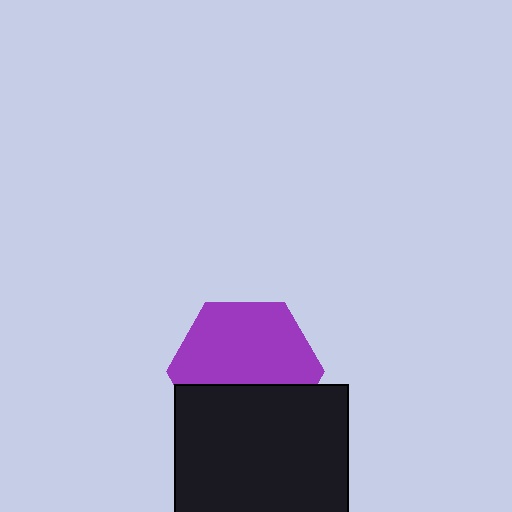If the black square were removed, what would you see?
You would see the complete purple hexagon.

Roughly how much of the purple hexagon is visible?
About half of it is visible (roughly 62%).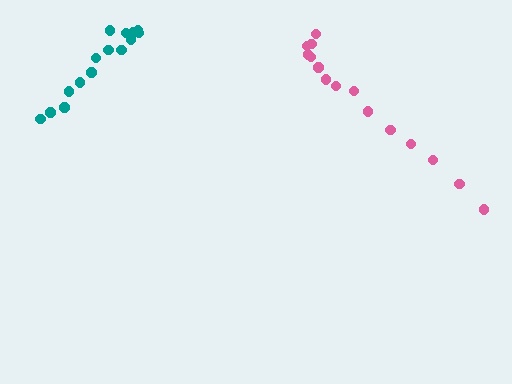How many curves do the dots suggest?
There are 2 distinct paths.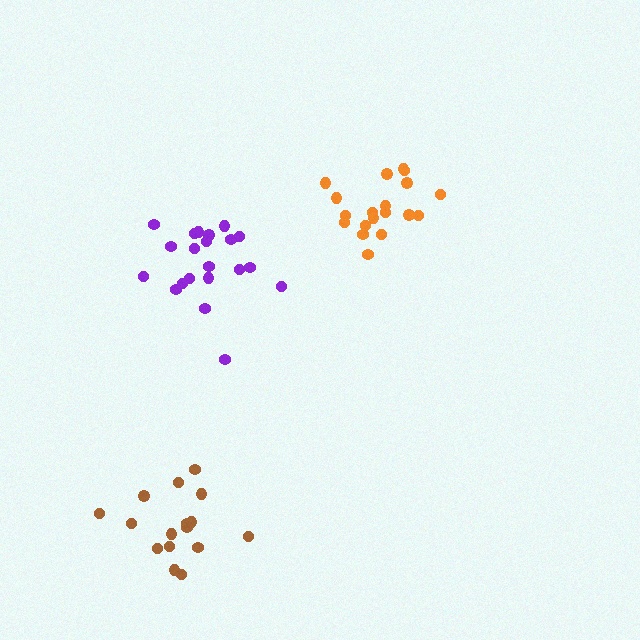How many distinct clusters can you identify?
There are 3 distinct clusters.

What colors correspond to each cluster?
The clusters are colored: purple, orange, brown.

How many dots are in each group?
Group 1: 21 dots, Group 2: 19 dots, Group 3: 16 dots (56 total).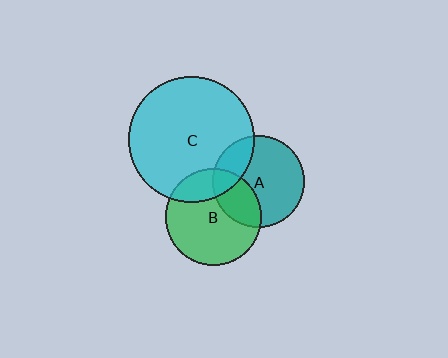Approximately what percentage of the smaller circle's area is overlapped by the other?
Approximately 25%.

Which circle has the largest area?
Circle C (cyan).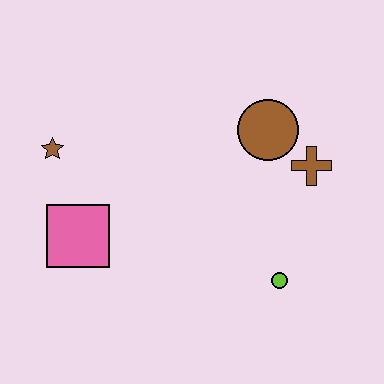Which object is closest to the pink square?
The brown star is closest to the pink square.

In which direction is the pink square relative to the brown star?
The pink square is below the brown star.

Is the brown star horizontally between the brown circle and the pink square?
No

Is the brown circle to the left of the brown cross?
Yes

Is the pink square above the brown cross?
No